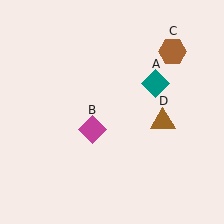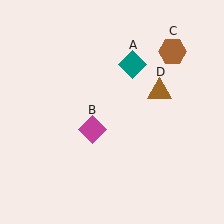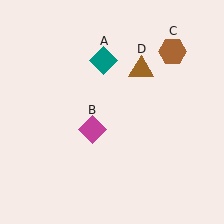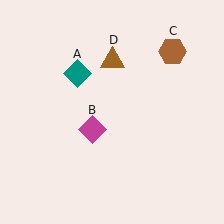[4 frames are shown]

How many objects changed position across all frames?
2 objects changed position: teal diamond (object A), brown triangle (object D).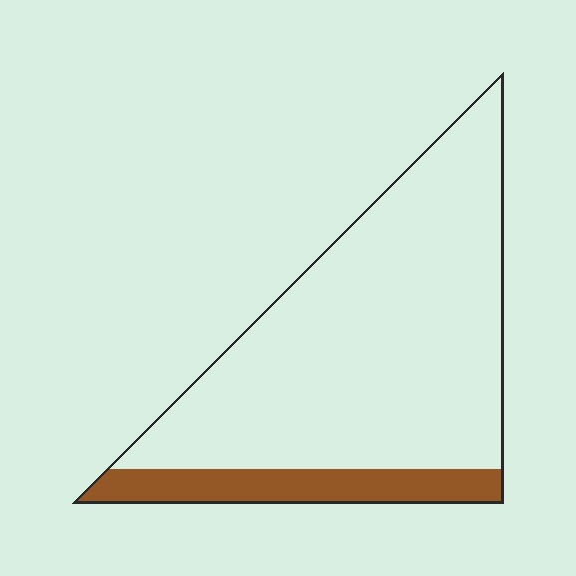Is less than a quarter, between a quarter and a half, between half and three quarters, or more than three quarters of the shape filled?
Less than a quarter.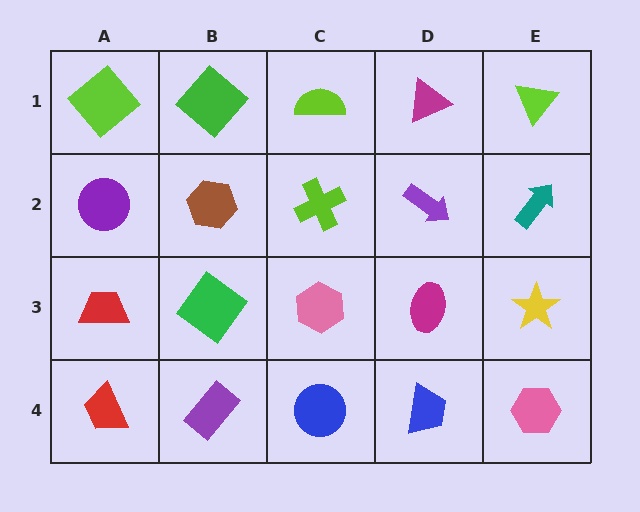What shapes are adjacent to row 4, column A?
A red trapezoid (row 3, column A), a purple rectangle (row 4, column B).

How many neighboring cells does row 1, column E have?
2.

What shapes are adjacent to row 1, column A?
A purple circle (row 2, column A), a green diamond (row 1, column B).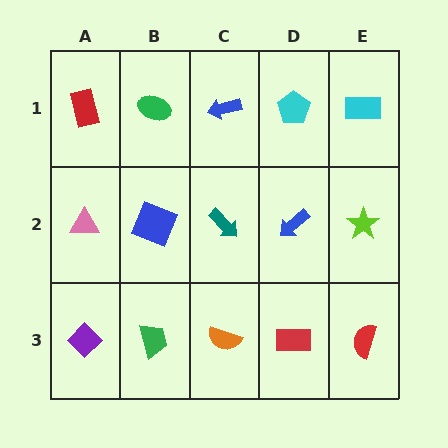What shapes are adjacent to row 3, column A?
A pink triangle (row 2, column A), a green trapezoid (row 3, column B).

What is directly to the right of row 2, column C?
A blue arrow.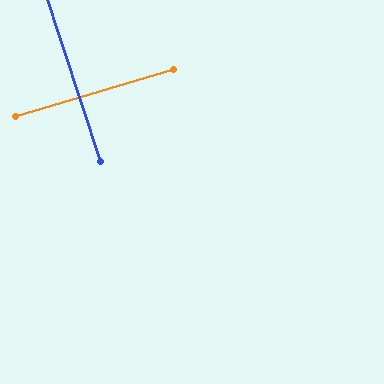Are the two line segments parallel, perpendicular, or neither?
Perpendicular — they meet at approximately 89°.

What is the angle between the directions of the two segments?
Approximately 89 degrees.